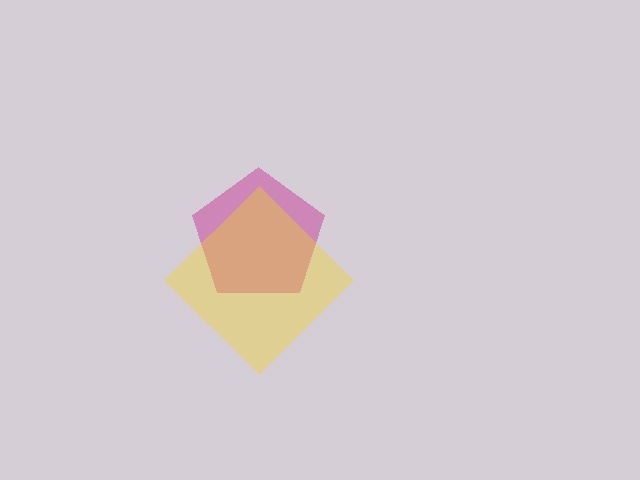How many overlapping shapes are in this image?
There are 2 overlapping shapes in the image.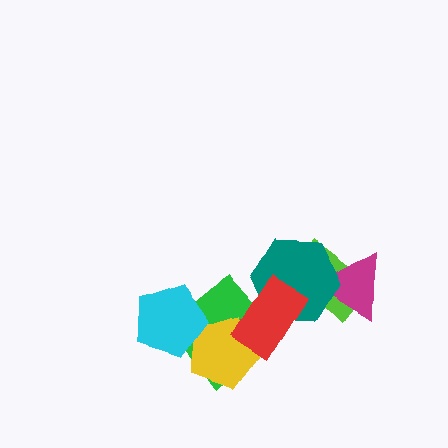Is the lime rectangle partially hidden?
Yes, it is partially covered by another shape.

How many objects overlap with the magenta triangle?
2 objects overlap with the magenta triangle.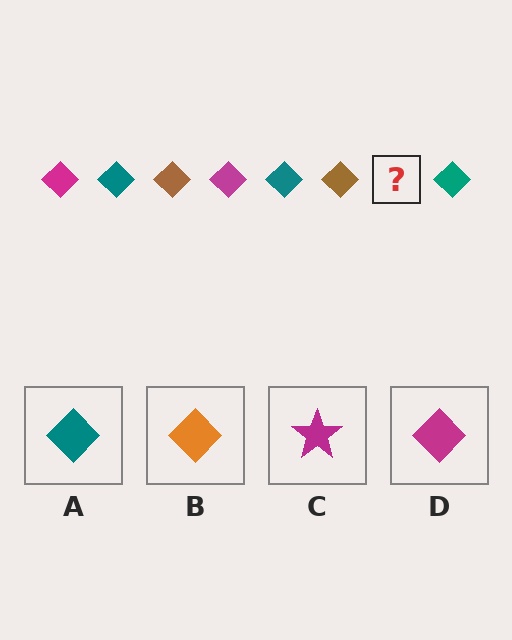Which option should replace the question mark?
Option D.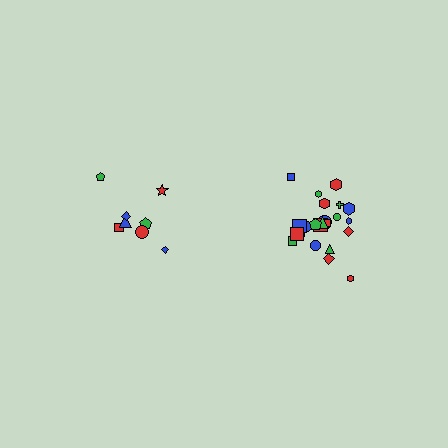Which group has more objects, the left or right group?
The right group.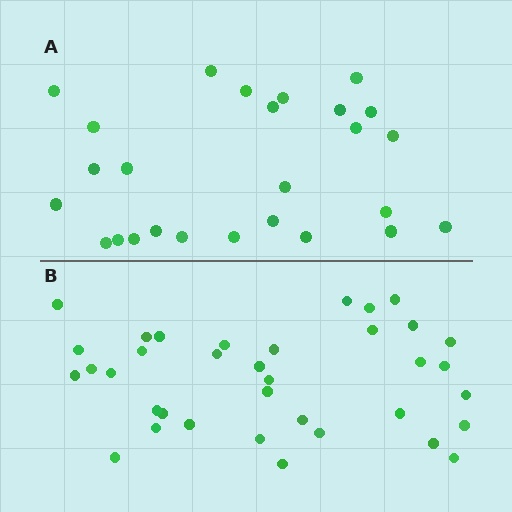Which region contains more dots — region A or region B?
Region B (the bottom region) has more dots.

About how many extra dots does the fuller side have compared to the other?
Region B has roughly 10 or so more dots than region A.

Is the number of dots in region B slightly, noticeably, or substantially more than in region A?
Region B has noticeably more, but not dramatically so. The ratio is roughly 1.4 to 1.